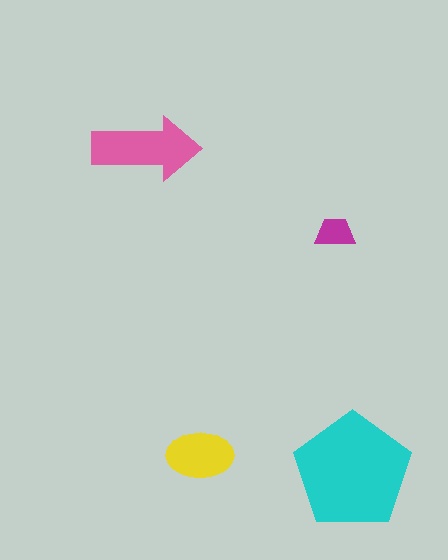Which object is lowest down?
The cyan pentagon is bottommost.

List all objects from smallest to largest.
The magenta trapezoid, the yellow ellipse, the pink arrow, the cyan pentagon.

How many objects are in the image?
There are 4 objects in the image.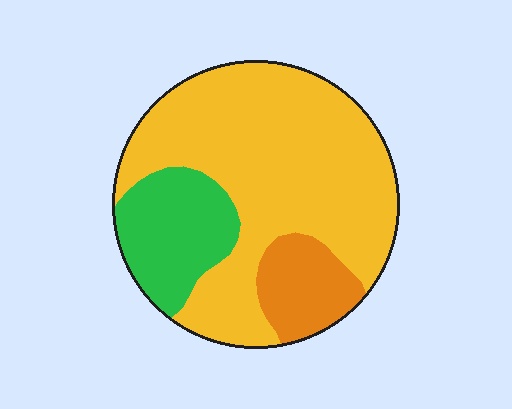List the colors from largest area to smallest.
From largest to smallest: yellow, green, orange.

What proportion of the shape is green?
Green covers 20% of the shape.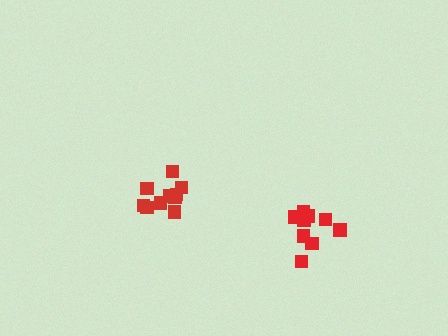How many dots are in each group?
Group 1: 10 dots, Group 2: 9 dots (19 total).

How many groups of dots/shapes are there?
There are 2 groups.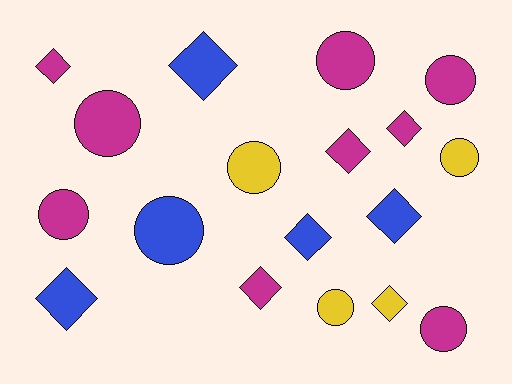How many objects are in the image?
There are 18 objects.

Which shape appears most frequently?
Circle, with 9 objects.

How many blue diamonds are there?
There are 4 blue diamonds.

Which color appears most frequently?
Magenta, with 9 objects.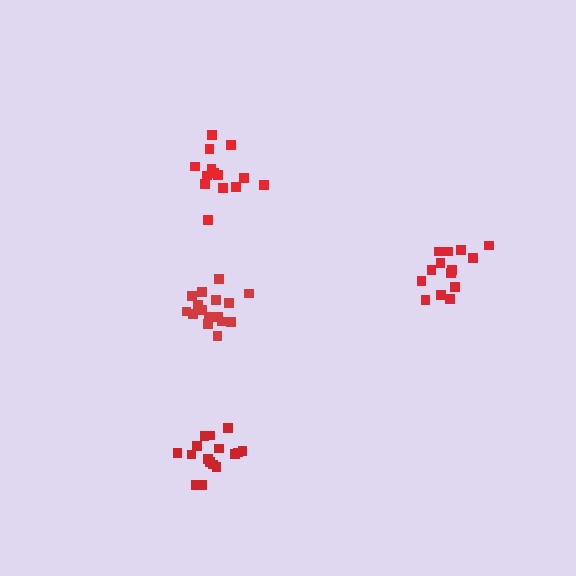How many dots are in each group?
Group 1: 14 dots, Group 2: 16 dots, Group 3: 14 dots, Group 4: 16 dots (60 total).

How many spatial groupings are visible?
There are 4 spatial groupings.